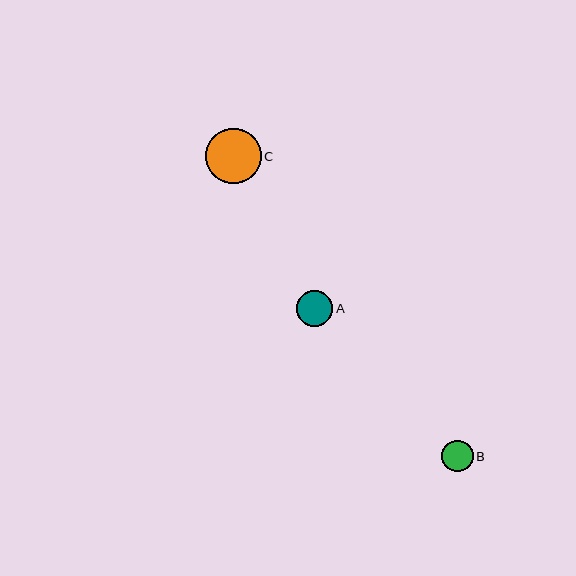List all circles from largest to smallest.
From largest to smallest: C, A, B.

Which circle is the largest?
Circle C is the largest with a size of approximately 56 pixels.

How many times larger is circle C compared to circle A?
Circle C is approximately 1.5 times the size of circle A.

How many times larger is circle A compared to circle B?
Circle A is approximately 1.1 times the size of circle B.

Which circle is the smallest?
Circle B is the smallest with a size of approximately 32 pixels.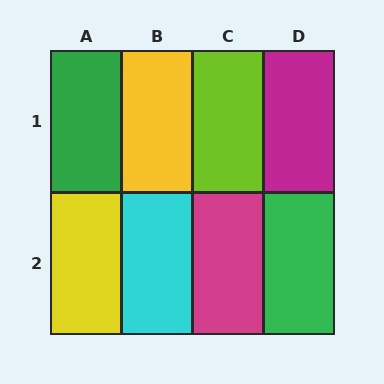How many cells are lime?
1 cell is lime.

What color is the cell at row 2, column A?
Yellow.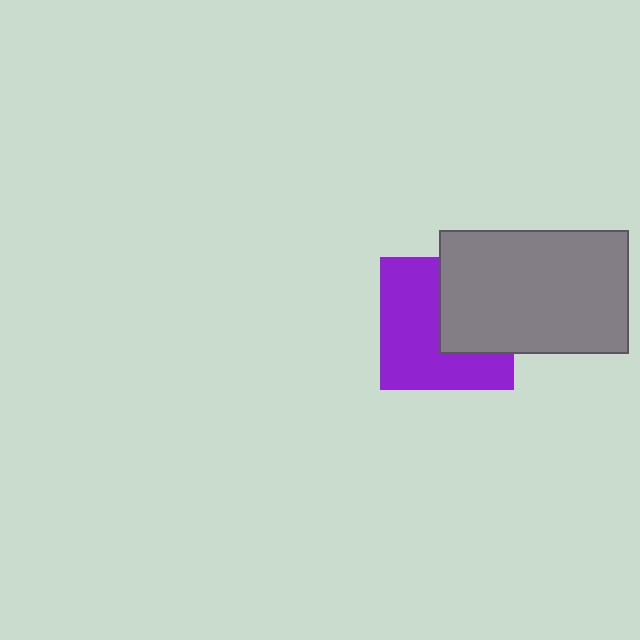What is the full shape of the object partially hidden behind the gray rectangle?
The partially hidden object is a purple square.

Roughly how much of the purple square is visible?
About half of it is visible (roughly 60%).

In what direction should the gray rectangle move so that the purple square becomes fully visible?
The gray rectangle should move right. That is the shortest direction to clear the overlap and leave the purple square fully visible.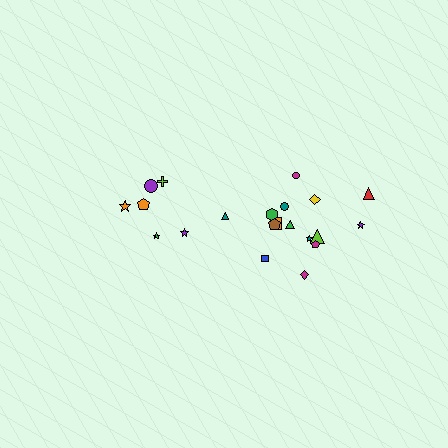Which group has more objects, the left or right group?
The right group.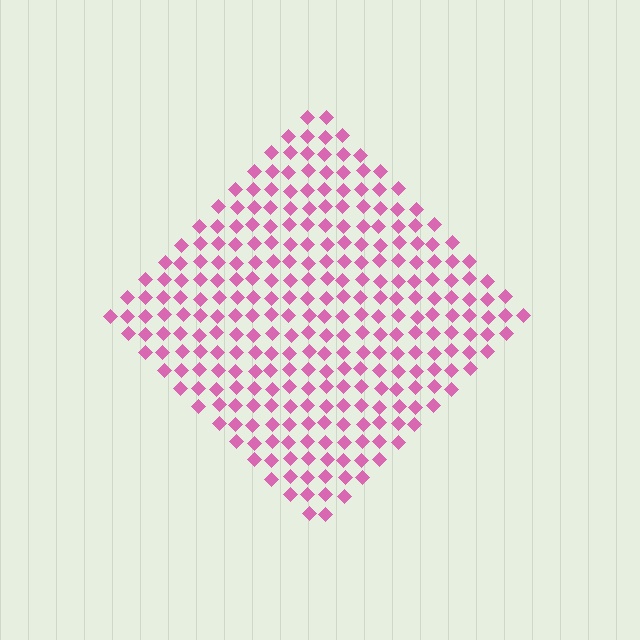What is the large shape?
The large shape is a diamond.